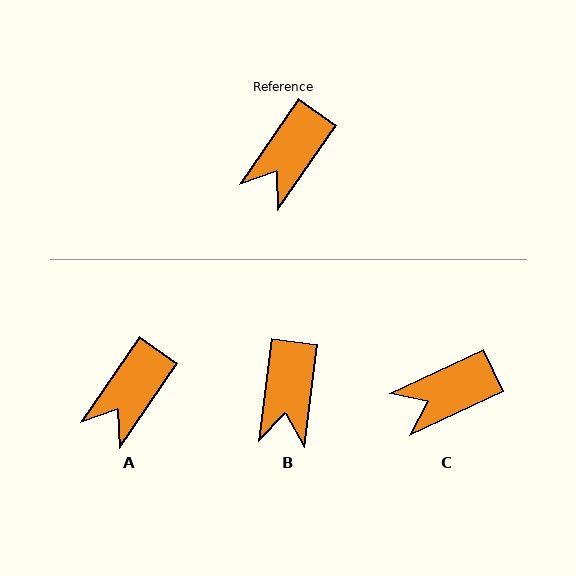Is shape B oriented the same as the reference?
No, it is off by about 27 degrees.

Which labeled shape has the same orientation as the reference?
A.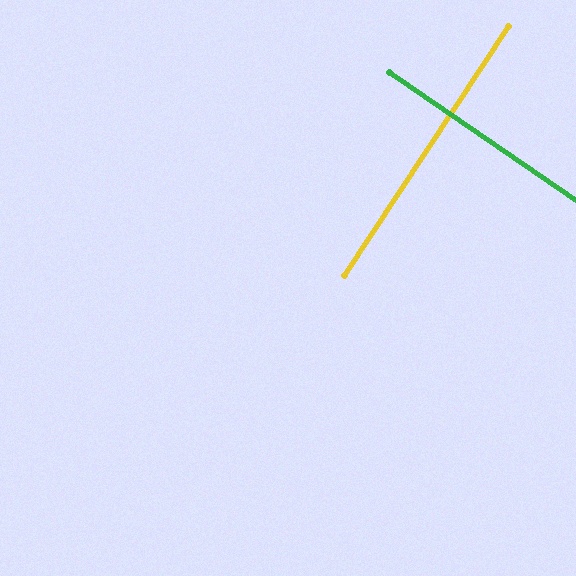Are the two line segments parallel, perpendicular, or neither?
Perpendicular — they meet at approximately 89°.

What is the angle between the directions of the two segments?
Approximately 89 degrees.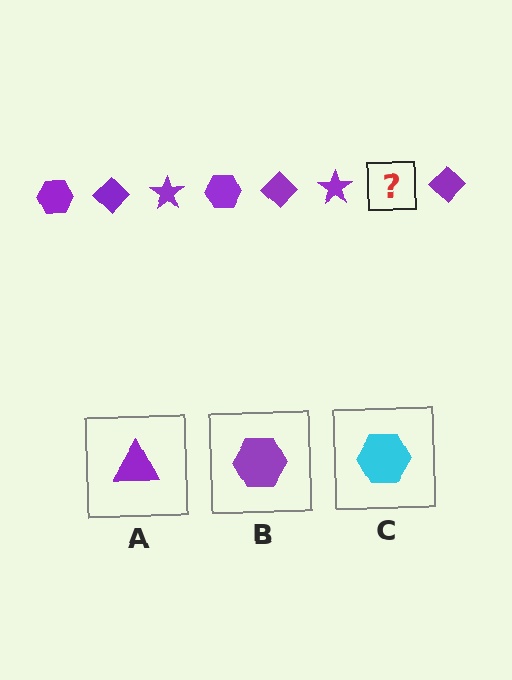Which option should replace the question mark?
Option B.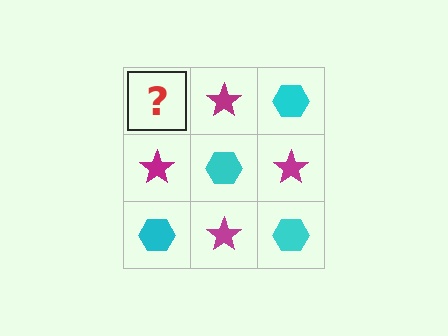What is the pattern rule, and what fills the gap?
The rule is that it alternates cyan hexagon and magenta star in a checkerboard pattern. The gap should be filled with a cyan hexagon.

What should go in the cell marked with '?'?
The missing cell should contain a cyan hexagon.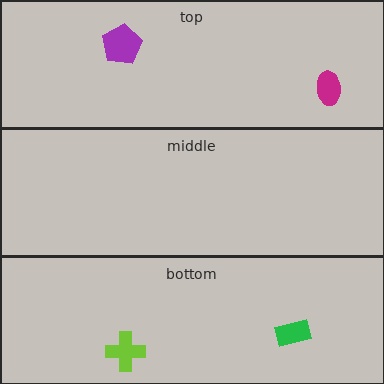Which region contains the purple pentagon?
The top region.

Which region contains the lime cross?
The bottom region.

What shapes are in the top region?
The magenta ellipse, the purple pentagon.